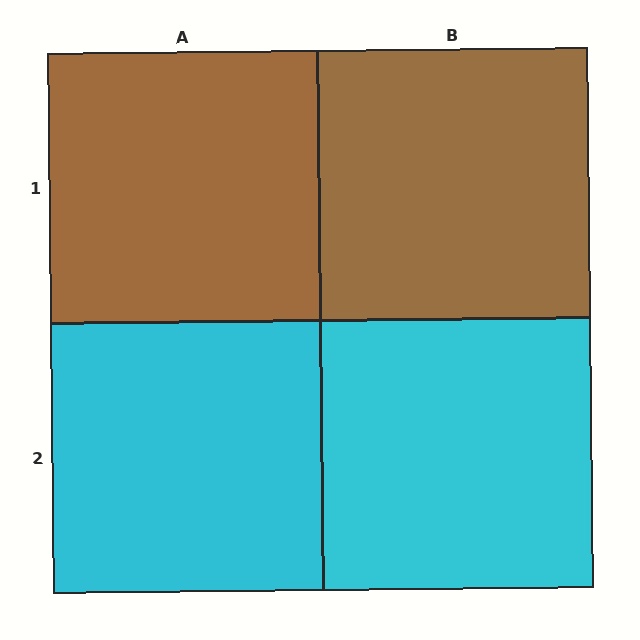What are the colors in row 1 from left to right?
Brown, brown.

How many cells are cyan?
2 cells are cyan.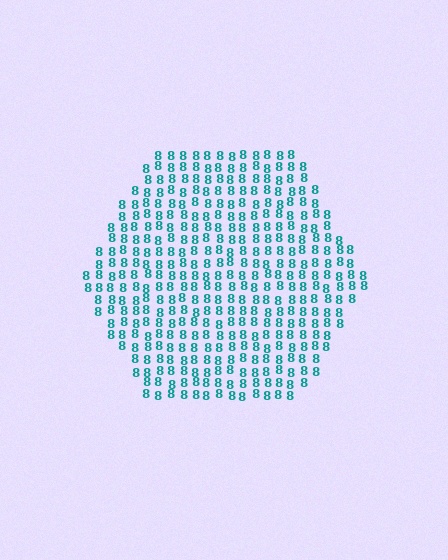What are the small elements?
The small elements are digit 8's.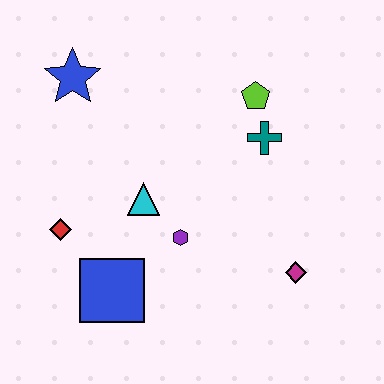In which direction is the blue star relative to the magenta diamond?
The blue star is to the left of the magenta diamond.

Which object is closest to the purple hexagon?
The cyan triangle is closest to the purple hexagon.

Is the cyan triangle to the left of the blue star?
No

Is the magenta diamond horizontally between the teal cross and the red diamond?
No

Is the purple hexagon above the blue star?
No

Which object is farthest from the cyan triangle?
The magenta diamond is farthest from the cyan triangle.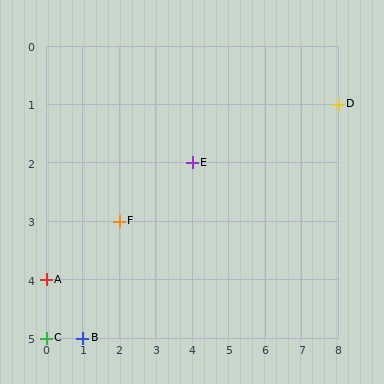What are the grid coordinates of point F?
Point F is at grid coordinates (2, 3).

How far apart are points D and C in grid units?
Points D and C are 8 columns and 4 rows apart (about 8.9 grid units diagonally).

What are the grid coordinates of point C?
Point C is at grid coordinates (0, 5).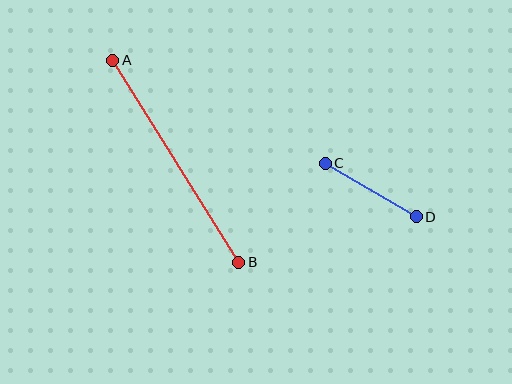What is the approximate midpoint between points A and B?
The midpoint is at approximately (176, 161) pixels.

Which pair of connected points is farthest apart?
Points A and B are farthest apart.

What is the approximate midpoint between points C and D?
The midpoint is at approximately (371, 190) pixels.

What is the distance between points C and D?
The distance is approximately 106 pixels.